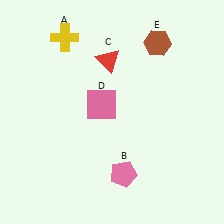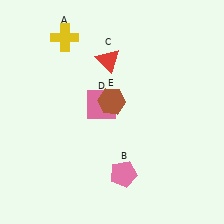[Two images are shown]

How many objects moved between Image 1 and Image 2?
1 object moved between the two images.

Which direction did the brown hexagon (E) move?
The brown hexagon (E) moved down.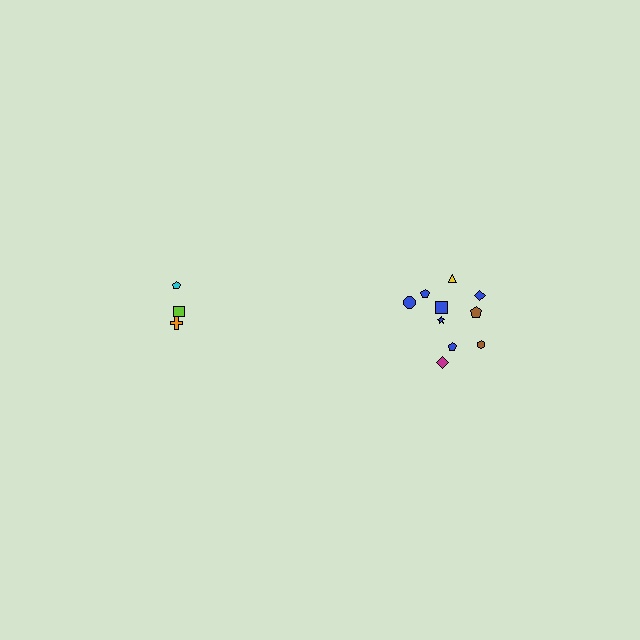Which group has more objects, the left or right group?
The right group.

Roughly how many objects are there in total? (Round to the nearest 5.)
Roughly 15 objects in total.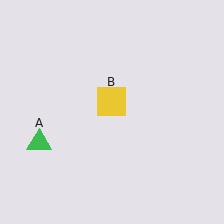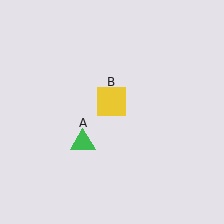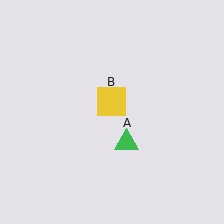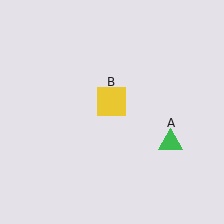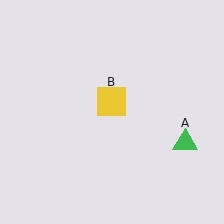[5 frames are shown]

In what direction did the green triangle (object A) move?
The green triangle (object A) moved right.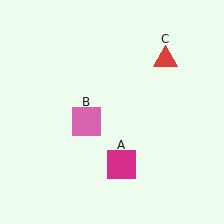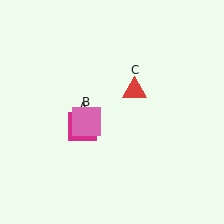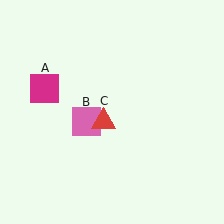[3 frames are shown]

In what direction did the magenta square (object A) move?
The magenta square (object A) moved up and to the left.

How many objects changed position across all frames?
2 objects changed position: magenta square (object A), red triangle (object C).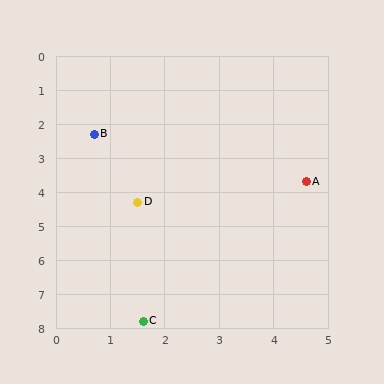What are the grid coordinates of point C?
Point C is at approximately (1.6, 7.8).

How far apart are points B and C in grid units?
Points B and C are about 5.6 grid units apart.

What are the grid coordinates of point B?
Point B is at approximately (0.7, 2.3).